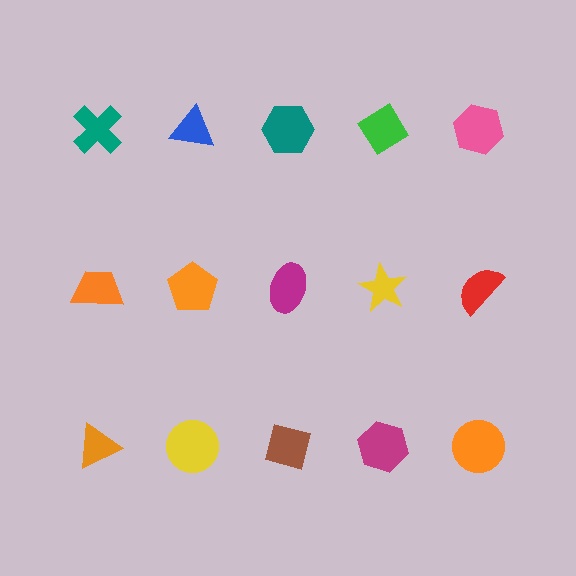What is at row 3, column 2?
A yellow circle.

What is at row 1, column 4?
A green diamond.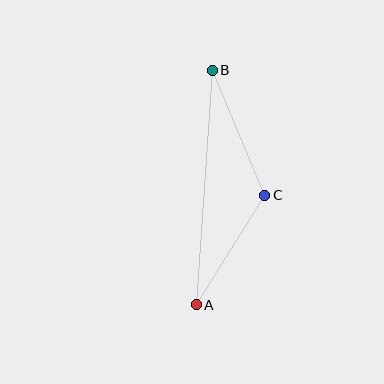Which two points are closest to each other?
Points A and C are closest to each other.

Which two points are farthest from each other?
Points A and B are farthest from each other.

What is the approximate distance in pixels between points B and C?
The distance between B and C is approximately 135 pixels.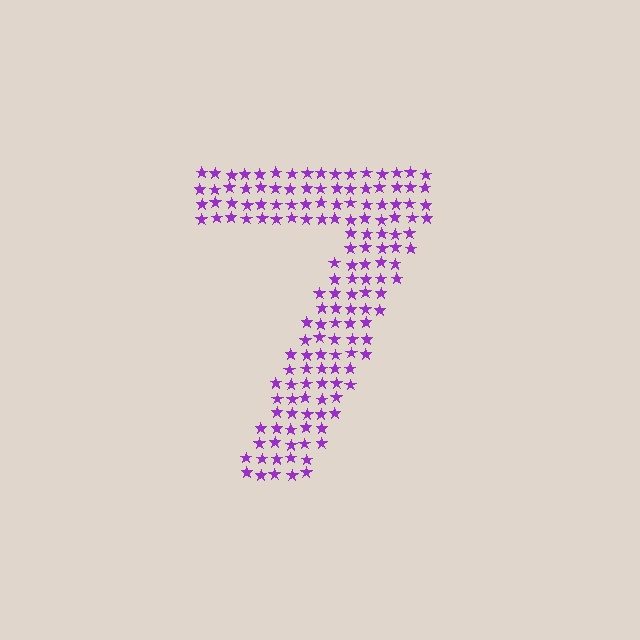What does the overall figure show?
The overall figure shows the digit 7.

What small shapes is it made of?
It is made of small stars.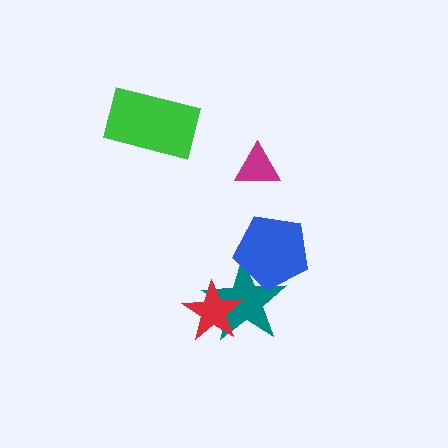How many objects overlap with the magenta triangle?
0 objects overlap with the magenta triangle.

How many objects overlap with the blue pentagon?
1 object overlaps with the blue pentagon.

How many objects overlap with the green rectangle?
0 objects overlap with the green rectangle.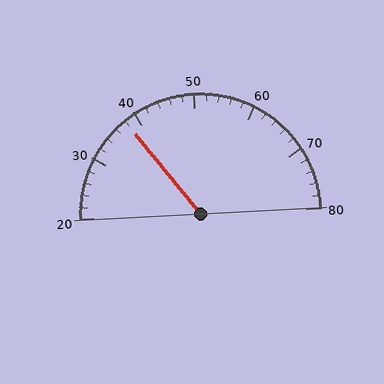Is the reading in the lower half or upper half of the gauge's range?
The reading is in the lower half of the range (20 to 80).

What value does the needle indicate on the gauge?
The needle indicates approximately 38.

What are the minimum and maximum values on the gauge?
The gauge ranges from 20 to 80.